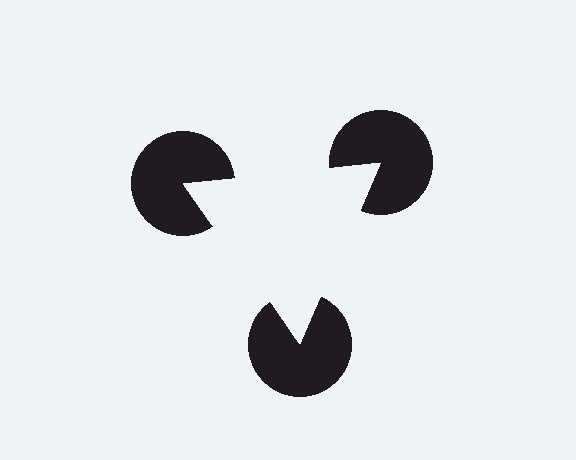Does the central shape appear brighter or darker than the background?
It typically appears slightly brighter than the background, even though no actual brightness change is drawn.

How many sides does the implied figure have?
3 sides.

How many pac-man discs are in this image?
There are 3 — one at each vertex of the illusory triangle.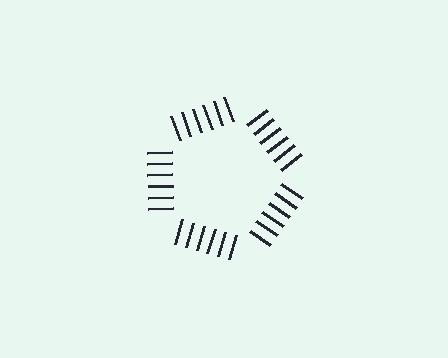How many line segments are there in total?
30 — 6 along each of the 5 edges.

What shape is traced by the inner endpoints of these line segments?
An illusory pentagon — the line segments terminate on its edges but no continuous stroke is drawn.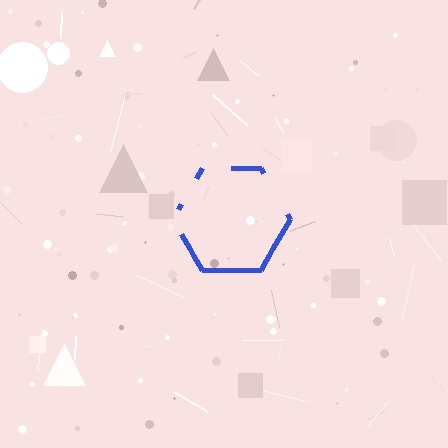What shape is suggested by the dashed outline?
The dashed outline suggests a hexagon.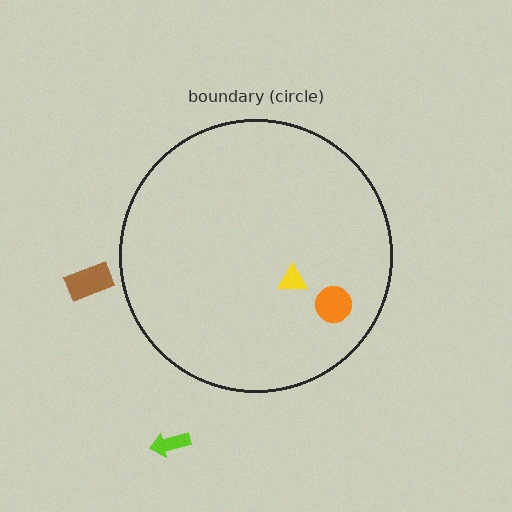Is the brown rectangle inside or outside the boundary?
Outside.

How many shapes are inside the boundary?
2 inside, 2 outside.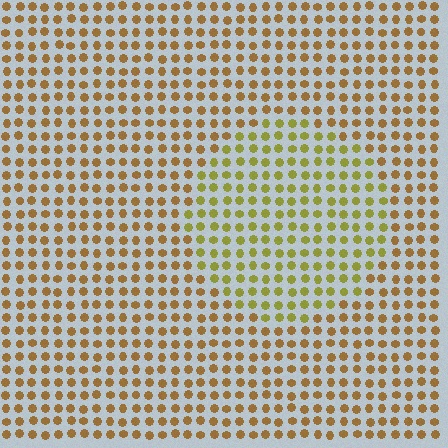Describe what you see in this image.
The image is filled with small brown elements in a uniform arrangement. A circle-shaped region is visible where the elements are tinted to a slightly different hue, forming a subtle color boundary.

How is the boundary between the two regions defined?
The boundary is defined purely by a slight shift in hue (about 32 degrees). Spacing, size, and orientation are identical on both sides.